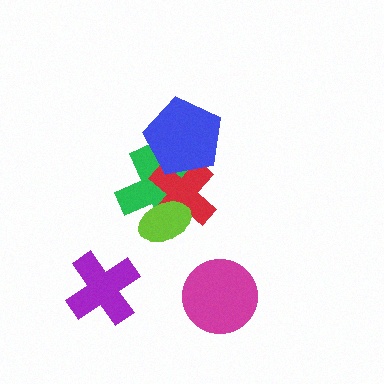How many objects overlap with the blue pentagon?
2 objects overlap with the blue pentagon.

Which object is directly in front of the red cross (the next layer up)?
The blue pentagon is directly in front of the red cross.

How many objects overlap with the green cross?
3 objects overlap with the green cross.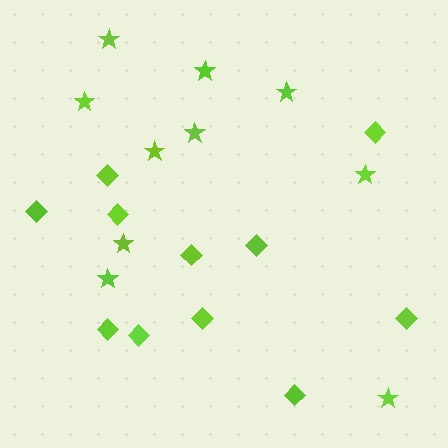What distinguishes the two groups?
There are 2 groups: one group of diamonds (11) and one group of stars (10).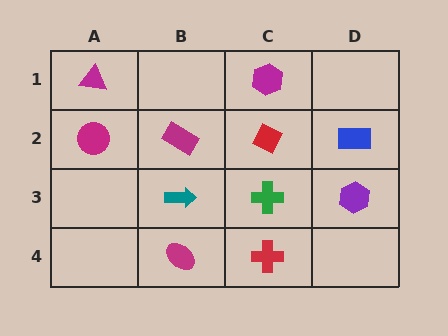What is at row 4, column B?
A magenta ellipse.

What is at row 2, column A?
A magenta circle.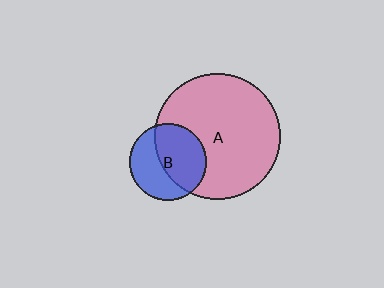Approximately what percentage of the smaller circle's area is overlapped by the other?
Approximately 55%.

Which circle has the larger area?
Circle A (pink).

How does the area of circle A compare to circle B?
Approximately 2.7 times.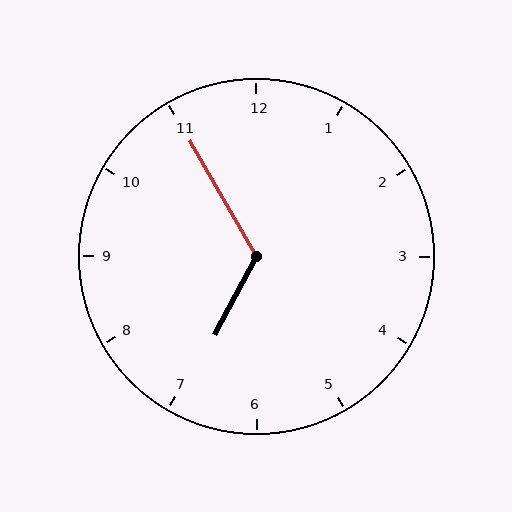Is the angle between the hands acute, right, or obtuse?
It is obtuse.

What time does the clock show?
6:55.